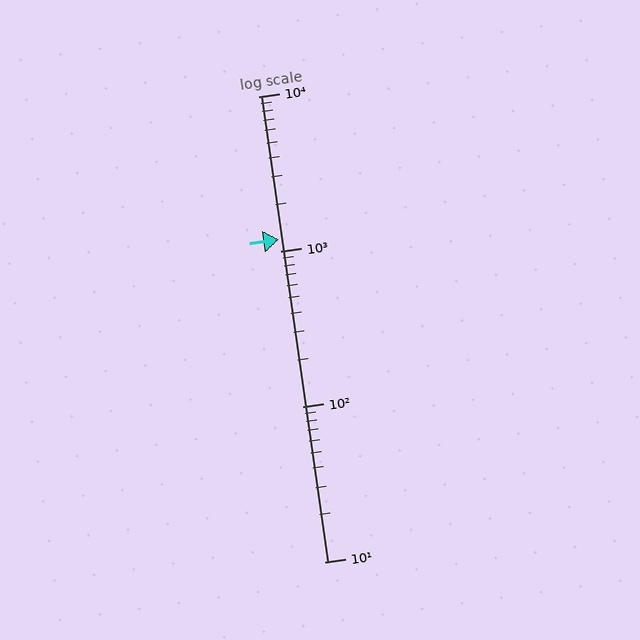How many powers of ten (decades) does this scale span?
The scale spans 3 decades, from 10 to 10000.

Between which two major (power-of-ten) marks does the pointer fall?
The pointer is between 1000 and 10000.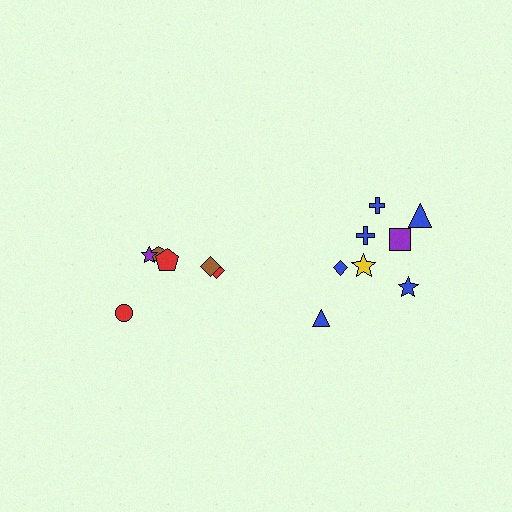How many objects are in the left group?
There are 6 objects.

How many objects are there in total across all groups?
There are 14 objects.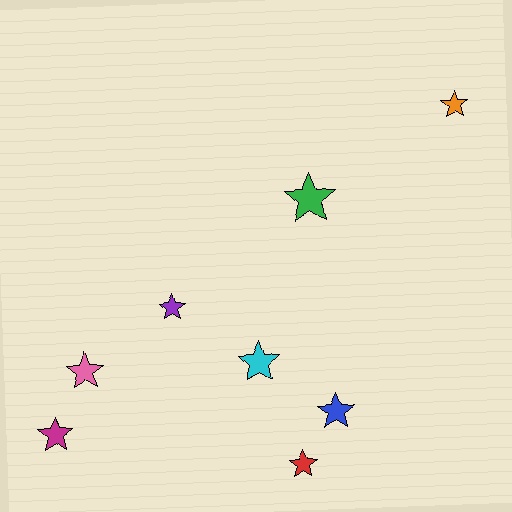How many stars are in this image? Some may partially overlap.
There are 8 stars.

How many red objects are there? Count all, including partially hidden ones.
There is 1 red object.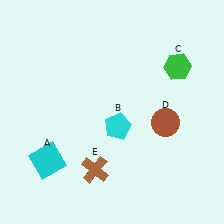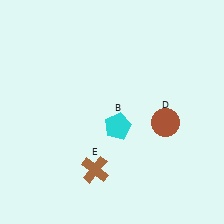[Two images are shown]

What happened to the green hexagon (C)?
The green hexagon (C) was removed in Image 2. It was in the top-right area of Image 1.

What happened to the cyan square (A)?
The cyan square (A) was removed in Image 2. It was in the bottom-left area of Image 1.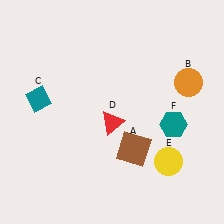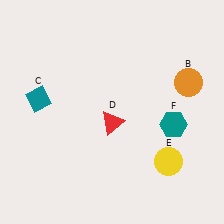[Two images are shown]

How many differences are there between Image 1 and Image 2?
There is 1 difference between the two images.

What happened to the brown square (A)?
The brown square (A) was removed in Image 2. It was in the bottom-right area of Image 1.